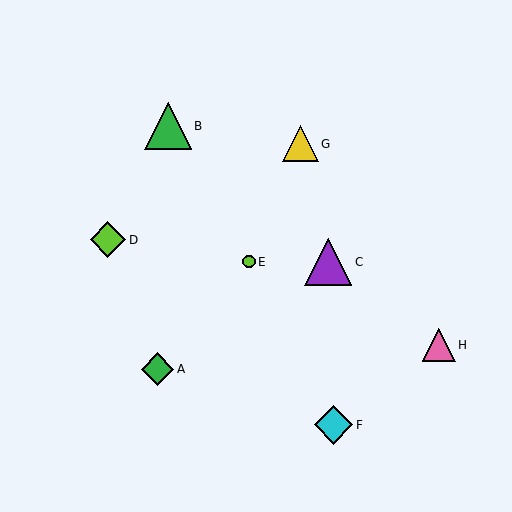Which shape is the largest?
The purple triangle (labeled C) is the largest.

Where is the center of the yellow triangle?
The center of the yellow triangle is at (300, 144).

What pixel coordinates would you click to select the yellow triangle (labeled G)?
Click at (300, 144) to select the yellow triangle G.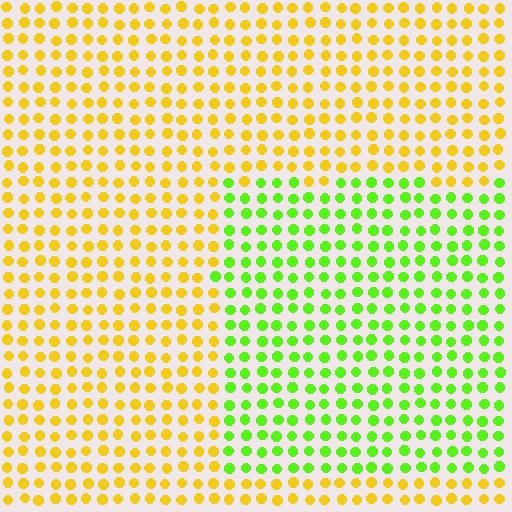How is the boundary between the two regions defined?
The boundary is defined purely by a slight shift in hue (about 54 degrees). Spacing, size, and orientation are identical on both sides.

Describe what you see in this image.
The image is filled with small yellow elements in a uniform arrangement. A rectangle-shaped region is visible where the elements are tinted to a slightly different hue, forming a subtle color boundary.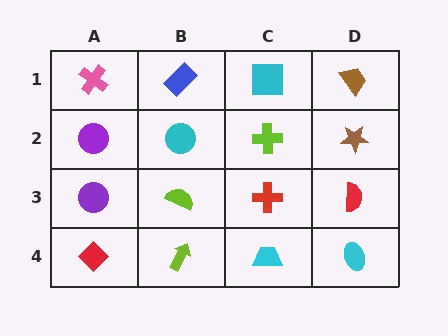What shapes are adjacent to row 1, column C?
A lime cross (row 2, column C), a blue rectangle (row 1, column B), a brown trapezoid (row 1, column D).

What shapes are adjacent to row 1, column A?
A purple circle (row 2, column A), a blue rectangle (row 1, column B).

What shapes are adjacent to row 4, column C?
A red cross (row 3, column C), a lime arrow (row 4, column B), a cyan ellipse (row 4, column D).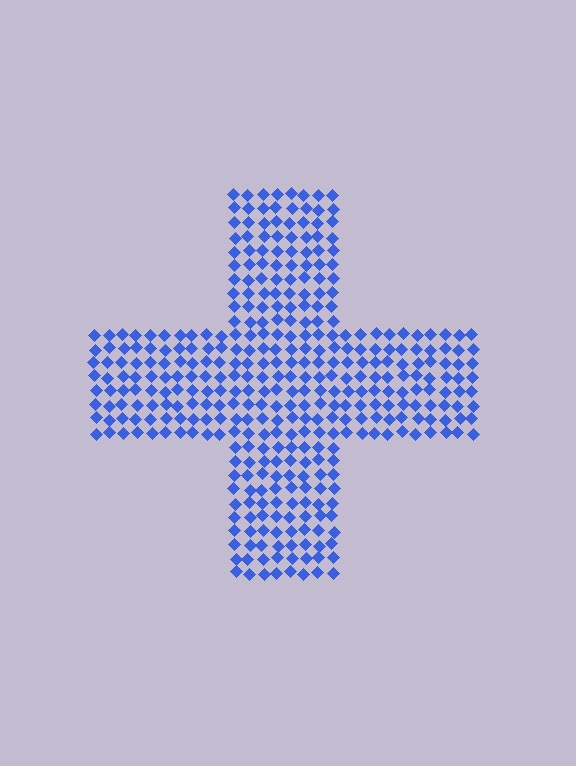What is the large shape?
The large shape is a cross.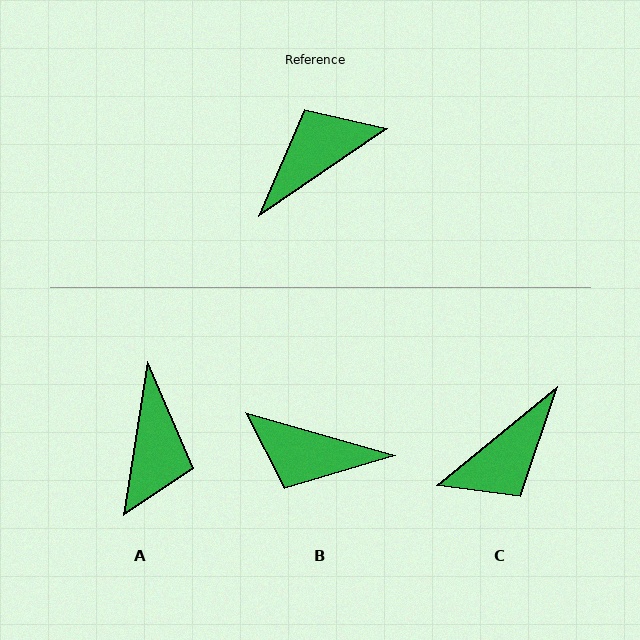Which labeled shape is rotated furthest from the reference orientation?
C, about 175 degrees away.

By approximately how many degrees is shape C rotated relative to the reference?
Approximately 175 degrees clockwise.